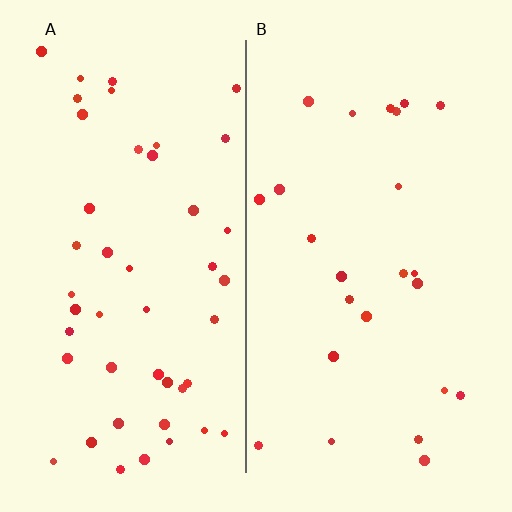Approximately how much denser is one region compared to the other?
Approximately 1.9× — region A over region B.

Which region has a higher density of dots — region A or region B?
A (the left).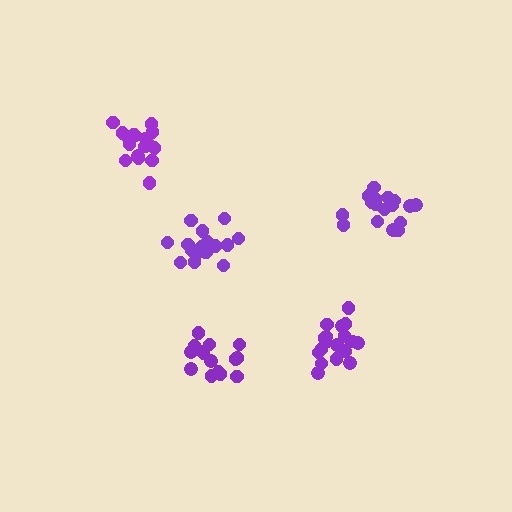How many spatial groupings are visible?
There are 5 spatial groupings.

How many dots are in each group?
Group 1: 18 dots, Group 2: 16 dots, Group 3: 15 dots, Group 4: 19 dots, Group 5: 17 dots (85 total).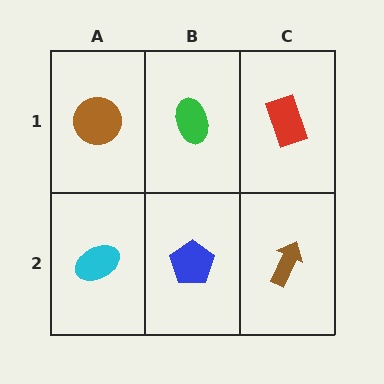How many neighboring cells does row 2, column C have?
2.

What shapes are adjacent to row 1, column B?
A blue pentagon (row 2, column B), a brown circle (row 1, column A), a red rectangle (row 1, column C).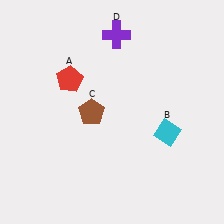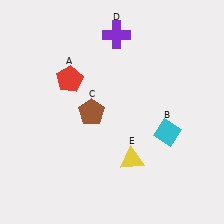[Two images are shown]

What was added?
A yellow triangle (E) was added in Image 2.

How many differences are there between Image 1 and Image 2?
There is 1 difference between the two images.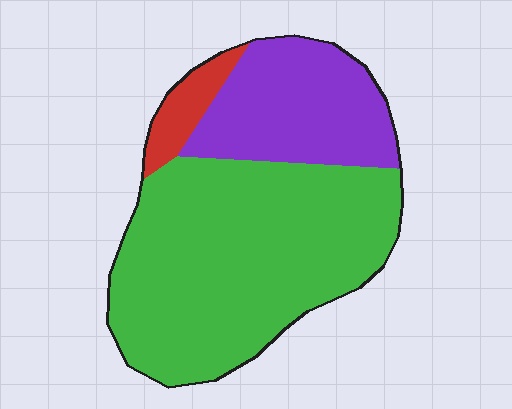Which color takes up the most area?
Green, at roughly 65%.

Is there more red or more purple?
Purple.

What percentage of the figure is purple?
Purple covers 28% of the figure.